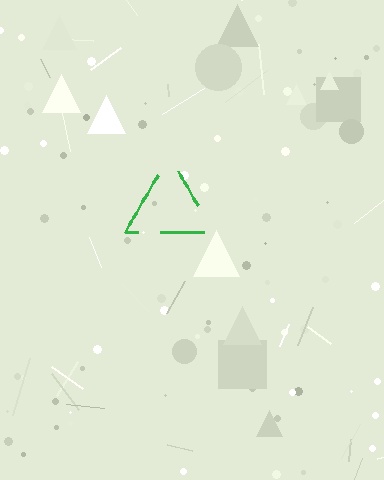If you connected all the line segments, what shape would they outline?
They would outline a triangle.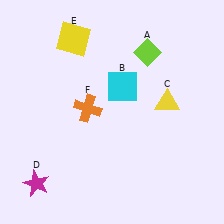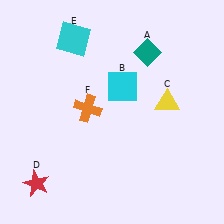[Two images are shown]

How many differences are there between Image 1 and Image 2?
There are 3 differences between the two images.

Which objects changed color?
A changed from lime to teal. D changed from magenta to red. E changed from yellow to cyan.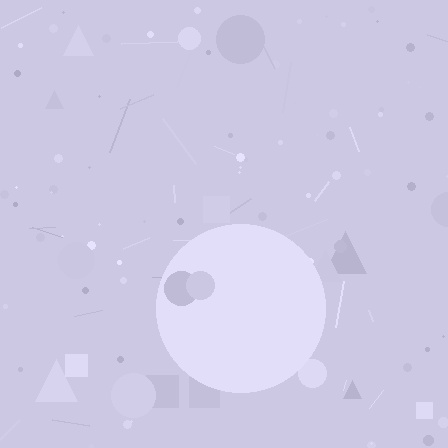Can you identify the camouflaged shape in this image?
The camouflaged shape is a circle.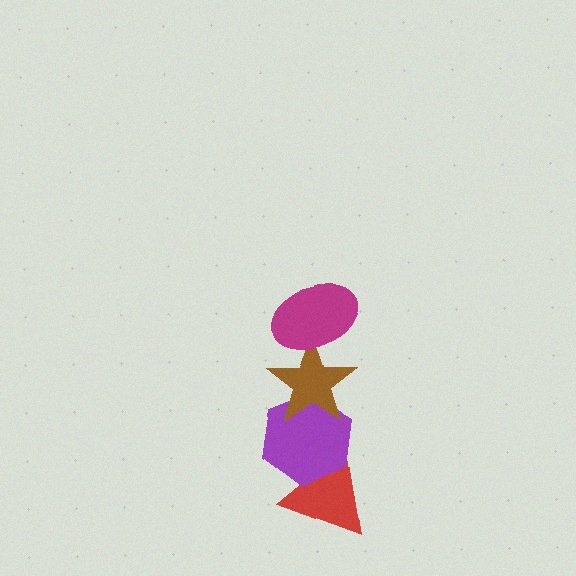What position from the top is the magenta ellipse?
The magenta ellipse is 1st from the top.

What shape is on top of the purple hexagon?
The brown star is on top of the purple hexagon.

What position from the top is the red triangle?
The red triangle is 4th from the top.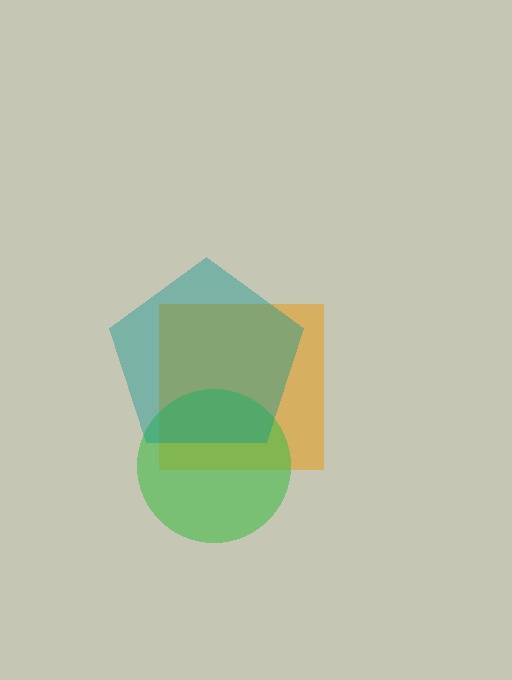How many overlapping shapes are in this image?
There are 3 overlapping shapes in the image.